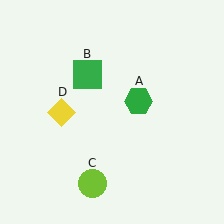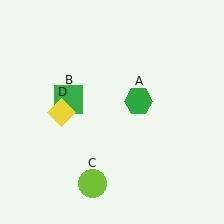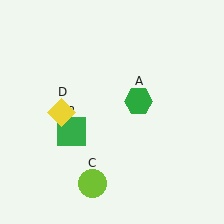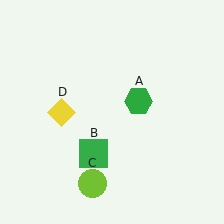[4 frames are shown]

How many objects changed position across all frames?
1 object changed position: green square (object B).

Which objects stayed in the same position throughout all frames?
Green hexagon (object A) and lime circle (object C) and yellow diamond (object D) remained stationary.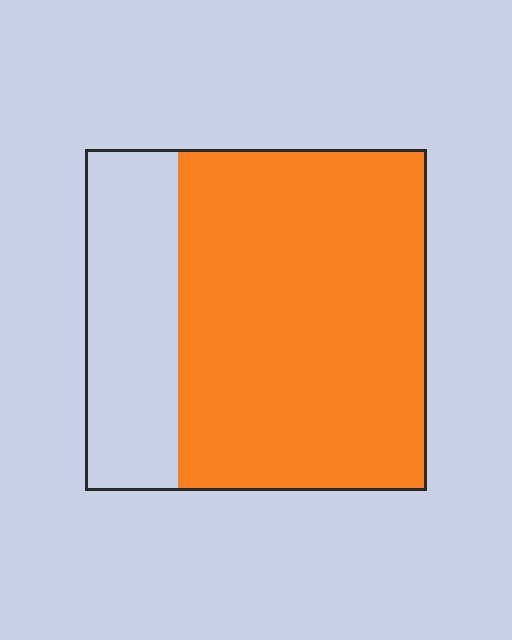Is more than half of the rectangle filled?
Yes.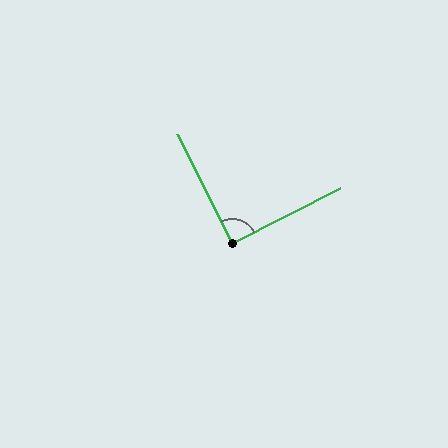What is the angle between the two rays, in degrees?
Approximately 90 degrees.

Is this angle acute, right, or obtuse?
It is approximately a right angle.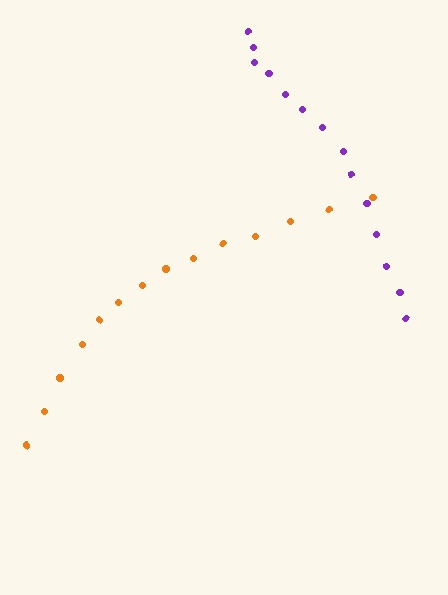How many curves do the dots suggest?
There are 2 distinct paths.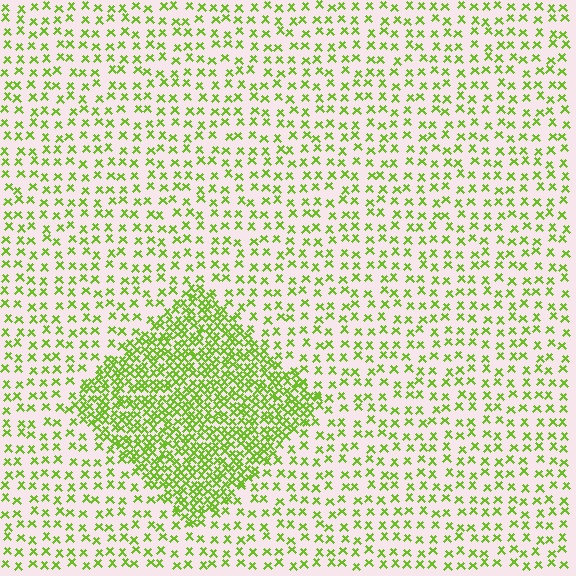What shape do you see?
I see a diamond.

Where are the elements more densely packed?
The elements are more densely packed inside the diamond boundary.